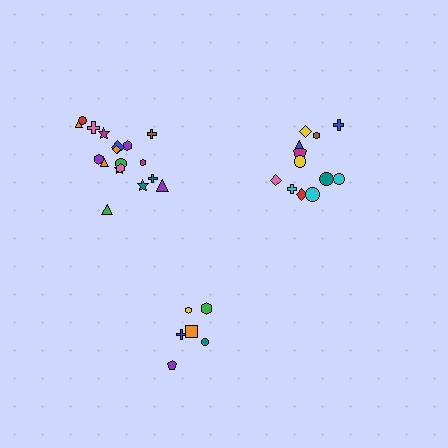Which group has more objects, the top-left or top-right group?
The top-left group.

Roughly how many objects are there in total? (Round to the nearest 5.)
Roughly 35 objects in total.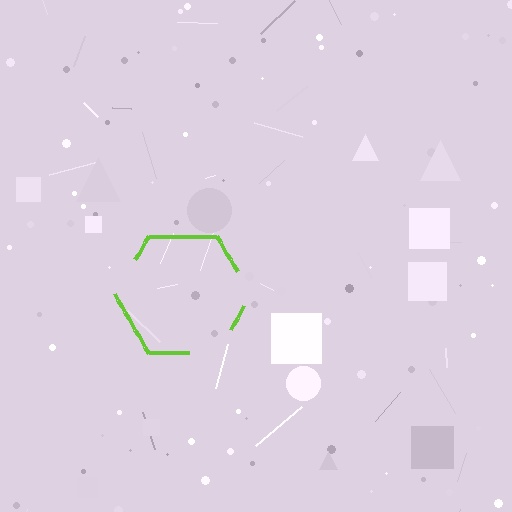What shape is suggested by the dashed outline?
The dashed outline suggests a hexagon.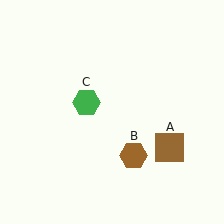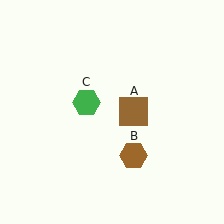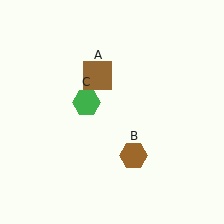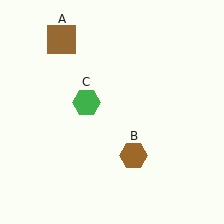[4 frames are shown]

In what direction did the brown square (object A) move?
The brown square (object A) moved up and to the left.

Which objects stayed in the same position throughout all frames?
Brown hexagon (object B) and green hexagon (object C) remained stationary.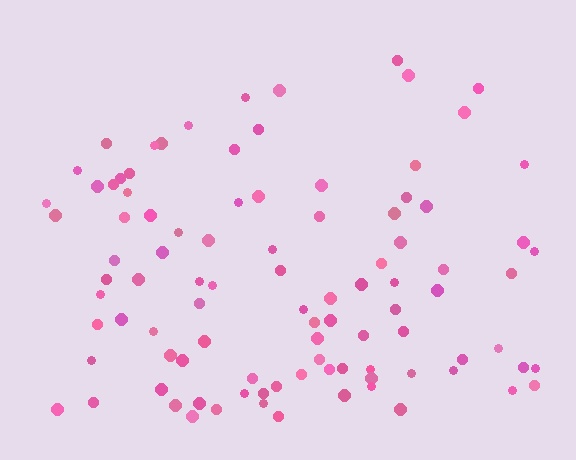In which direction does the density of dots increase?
From top to bottom, with the bottom side densest.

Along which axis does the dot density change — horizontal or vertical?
Vertical.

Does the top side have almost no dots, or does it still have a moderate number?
Still a moderate number, just noticeably fewer than the bottom.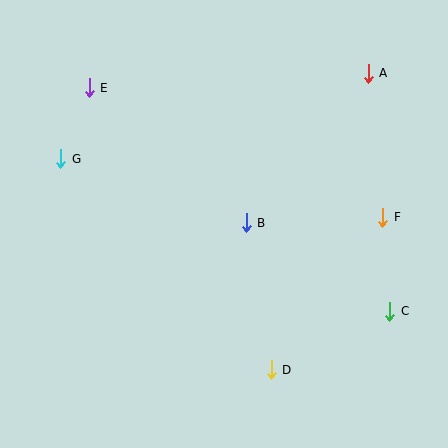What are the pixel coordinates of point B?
Point B is at (246, 223).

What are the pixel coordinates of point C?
Point C is at (390, 311).